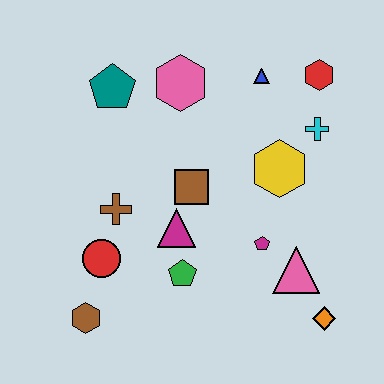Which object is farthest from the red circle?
The red hexagon is farthest from the red circle.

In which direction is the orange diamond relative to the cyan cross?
The orange diamond is below the cyan cross.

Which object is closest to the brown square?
The magenta triangle is closest to the brown square.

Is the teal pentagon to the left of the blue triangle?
Yes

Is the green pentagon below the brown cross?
Yes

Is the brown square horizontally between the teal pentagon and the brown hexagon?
No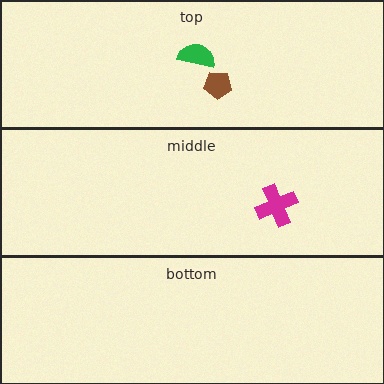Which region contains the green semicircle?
The top region.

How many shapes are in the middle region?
1.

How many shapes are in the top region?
2.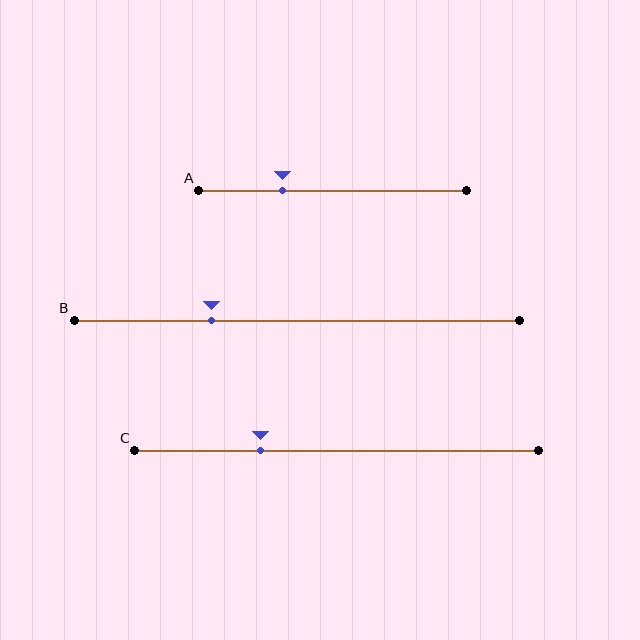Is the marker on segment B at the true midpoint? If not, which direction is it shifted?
No, the marker on segment B is shifted to the left by about 19% of the segment length.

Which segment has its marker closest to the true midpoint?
Segment A has its marker closest to the true midpoint.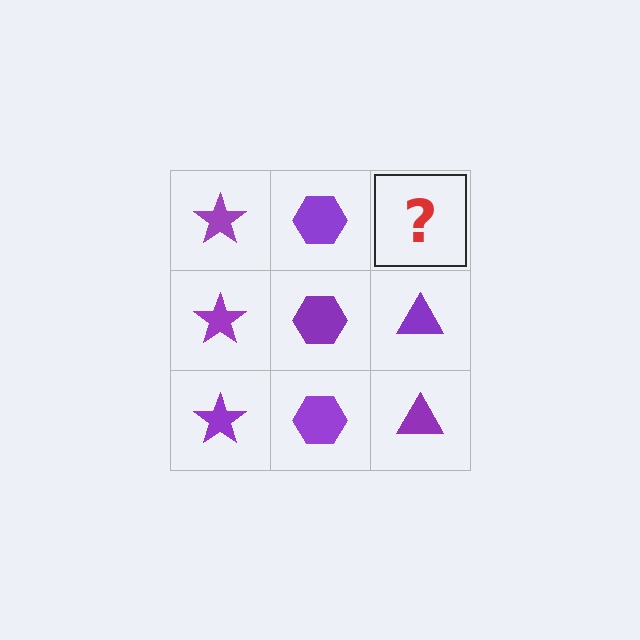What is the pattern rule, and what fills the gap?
The rule is that each column has a consistent shape. The gap should be filled with a purple triangle.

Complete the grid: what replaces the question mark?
The question mark should be replaced with a purple triangle.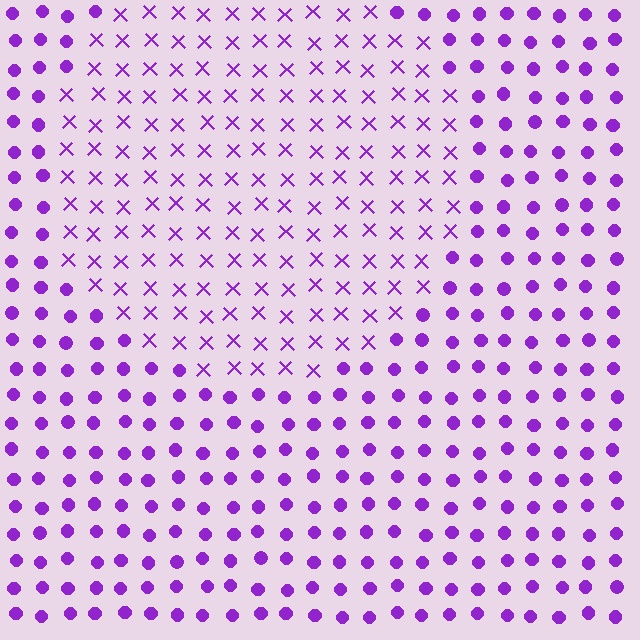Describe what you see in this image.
The image is filled with small purple elements arranged in a uniform grid. A circle-shaped region contains X marks, while the surrounding area contains circles. The boundary is defined purely by the change in element shape.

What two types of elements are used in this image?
The image uses X marks inside the circle region and circles outside it.